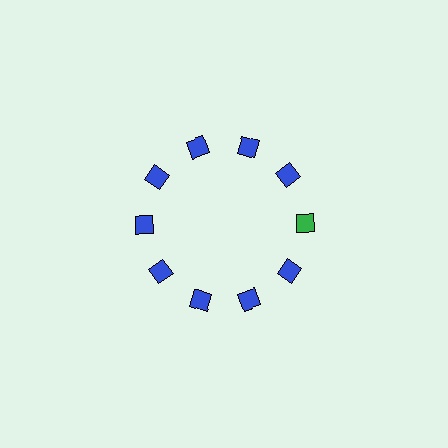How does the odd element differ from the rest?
It has a different color: green instead of blue.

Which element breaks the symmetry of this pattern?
The green diamond at roughly the 3 o'clock position breaks the symmetry. All other shapes are blue diamonds.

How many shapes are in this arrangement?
There are 10 shapes arranged in a ring pattern.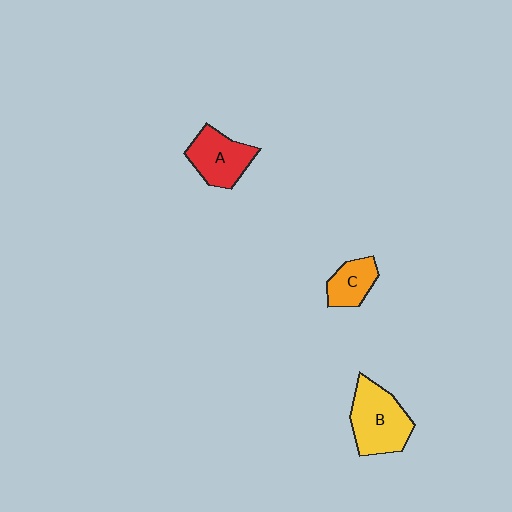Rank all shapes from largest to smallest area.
From largest to smallest: B (yellow), A (red), C (orange).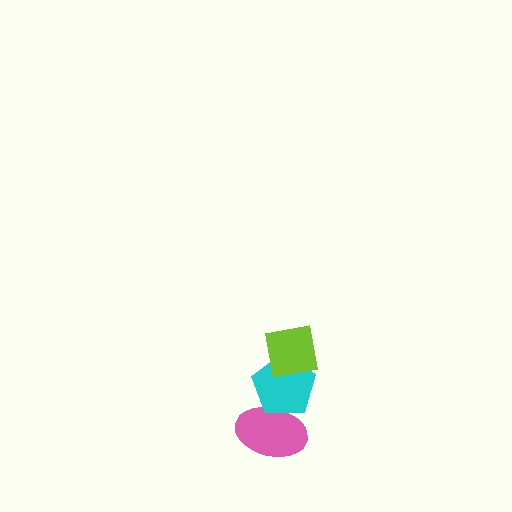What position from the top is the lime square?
The lime square is 1st from the top.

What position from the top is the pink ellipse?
The pink ellipse is 3rd from the top.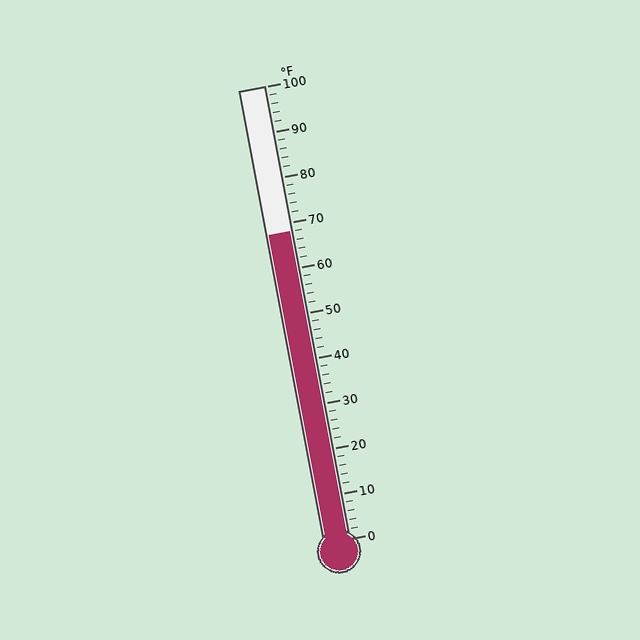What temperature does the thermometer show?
The thermometer shows approximately 68°F.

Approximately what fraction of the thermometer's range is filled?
The thermometer is filled to approximately 70% of its range.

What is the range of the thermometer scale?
The thermometer scale ranges from 0°F to 100°F.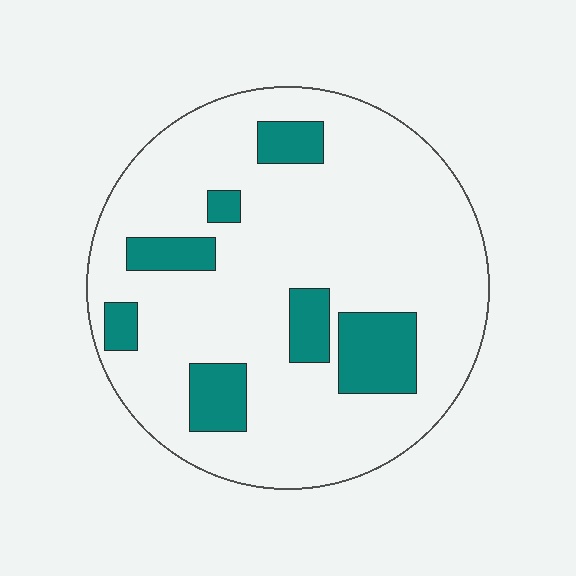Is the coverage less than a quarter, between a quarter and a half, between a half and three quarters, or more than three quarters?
Less than a quarter.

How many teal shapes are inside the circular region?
7.